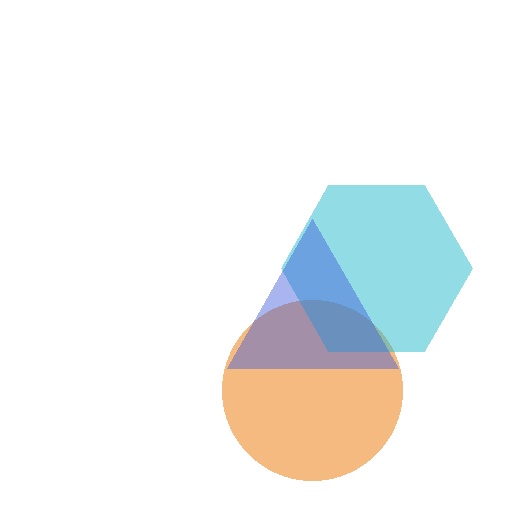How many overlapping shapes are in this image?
There are 3 overlapping shapes in the image.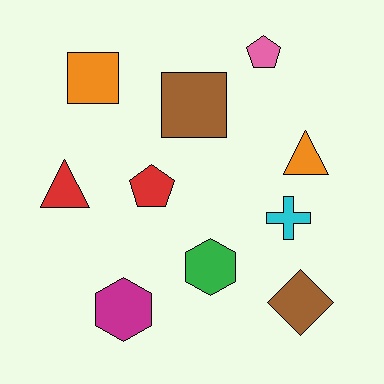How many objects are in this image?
There are 10 objects.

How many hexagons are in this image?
There are 2 hexagons.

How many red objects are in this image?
There are 2 red objects.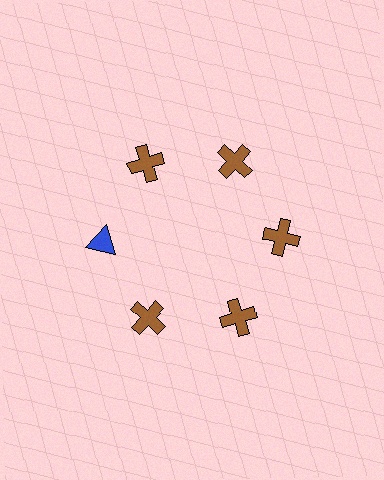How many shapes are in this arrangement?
There are 6 shapes arranged in a ring pattern.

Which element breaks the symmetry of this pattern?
The blue triangle at roughly the 9 o'clock position breaks the symmetry. All other shapes are brown crosses.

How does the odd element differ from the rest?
It differs in both color (blue instead of brown) and shape (triangle instead of cross).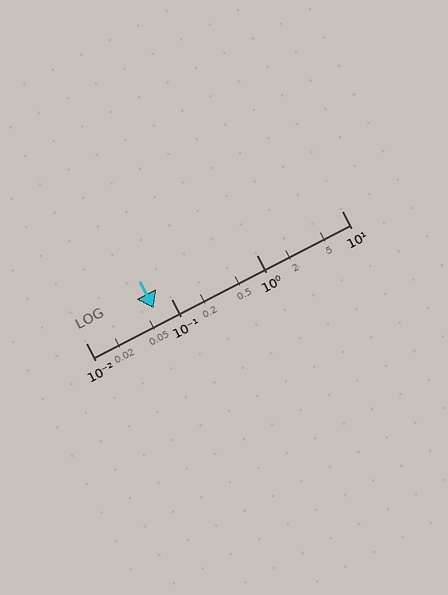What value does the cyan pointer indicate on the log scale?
The pointer indicates approximately 0.063.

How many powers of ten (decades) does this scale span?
The scale spans 3 decades, from 0.01 to 10.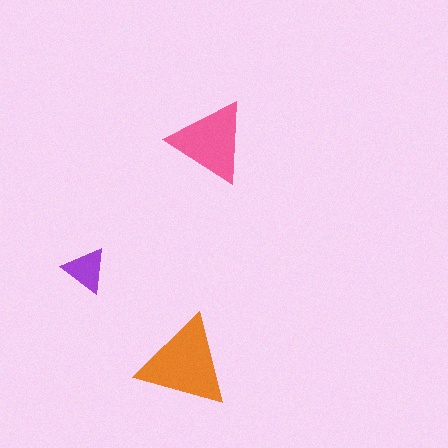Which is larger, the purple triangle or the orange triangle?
The orange one.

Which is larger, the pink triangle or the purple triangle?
The pink one.